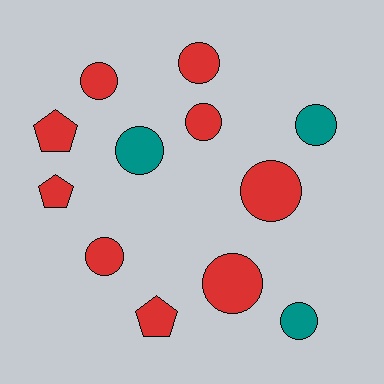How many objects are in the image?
There are 12 objects.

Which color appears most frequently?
Red, with 9 objects.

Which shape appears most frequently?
Circle, with 9 objects.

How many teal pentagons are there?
There are no teal pentagons.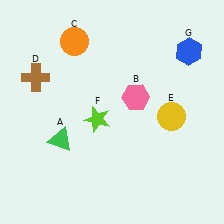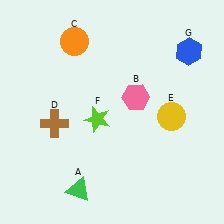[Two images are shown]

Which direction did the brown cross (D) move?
The brown cross (D) moved down.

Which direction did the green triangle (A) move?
The green triangle (A) moved down.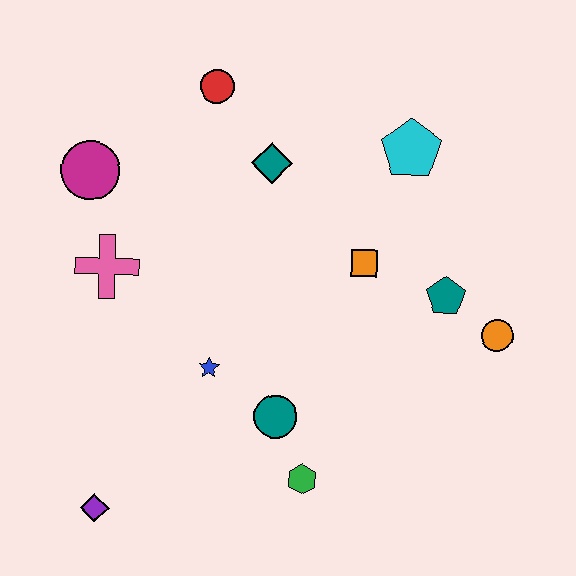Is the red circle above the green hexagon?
Yes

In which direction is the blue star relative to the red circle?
The blue star is below the red circle.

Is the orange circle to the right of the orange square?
Yes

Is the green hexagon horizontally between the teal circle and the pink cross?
No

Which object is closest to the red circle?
The teal diamond is closest to the red circle.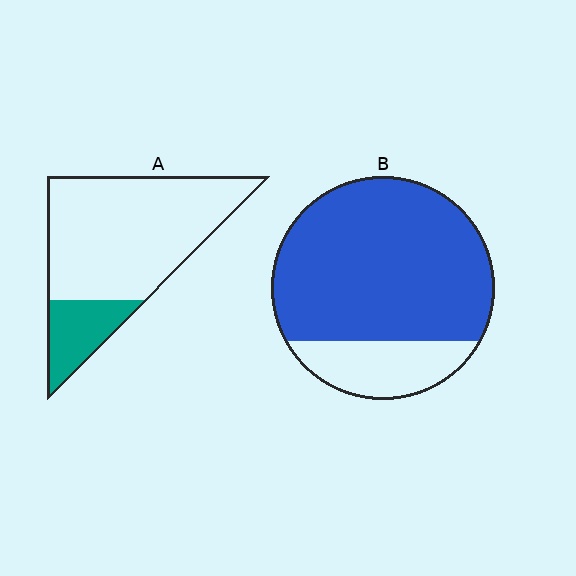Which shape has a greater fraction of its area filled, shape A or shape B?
Shape B.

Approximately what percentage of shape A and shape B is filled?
A is approximately 20% and B is approximately 80%.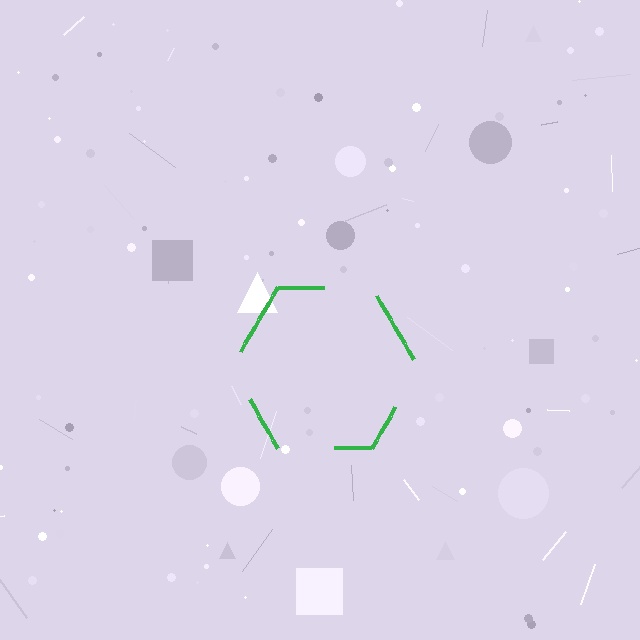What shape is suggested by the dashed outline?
The dashed outline suggests a hexagon.